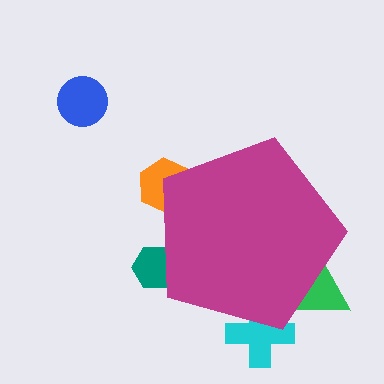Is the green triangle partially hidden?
Yes, the green triangle is partially hidden behind the magenta pentagon.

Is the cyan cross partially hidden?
Yes, the cyan cross is partially hidden behind the magenta pentagon.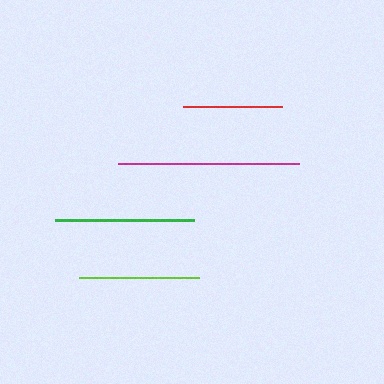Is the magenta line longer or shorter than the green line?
The magenta line is longer than the green line.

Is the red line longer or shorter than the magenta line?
The magenta line is longer than the red line.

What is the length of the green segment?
The green segment is approximately 139 pixels long.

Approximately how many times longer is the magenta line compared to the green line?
The magenta line is approximately 1.3 times the length of the green line.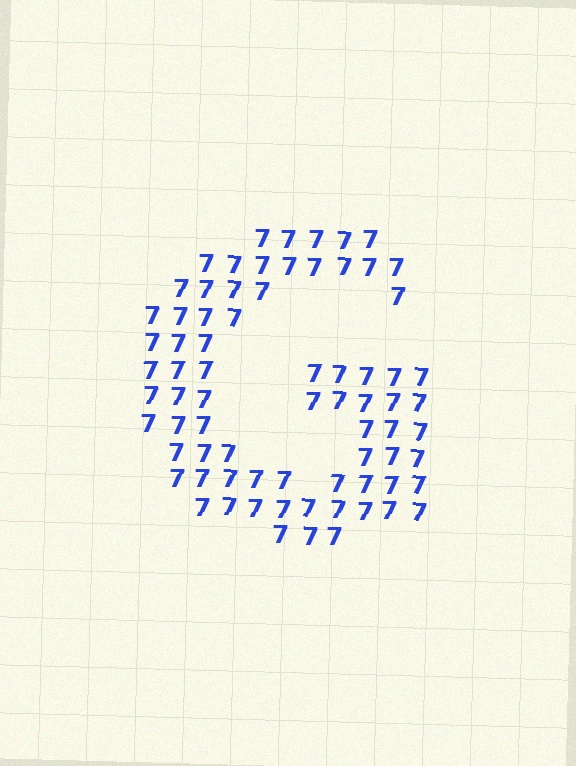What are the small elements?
The small elements are digit 7's.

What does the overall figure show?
The overall figure shows the letter G.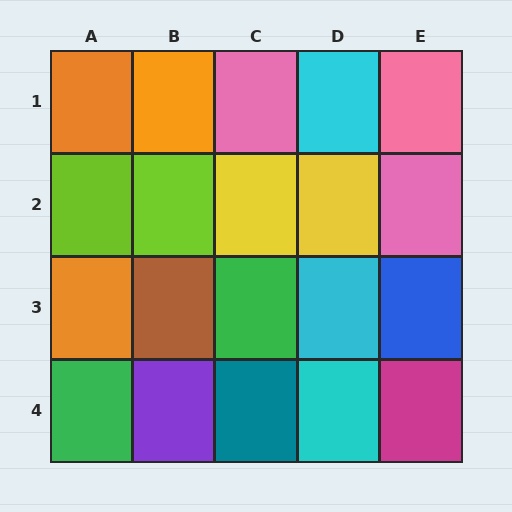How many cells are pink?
3 cells are pink.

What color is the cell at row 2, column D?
Yellow.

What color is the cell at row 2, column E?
Pink.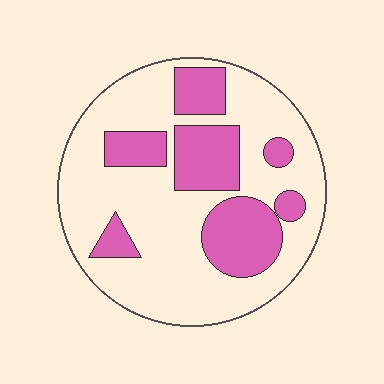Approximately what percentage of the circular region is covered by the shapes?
Approximately 30%.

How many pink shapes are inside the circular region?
7.